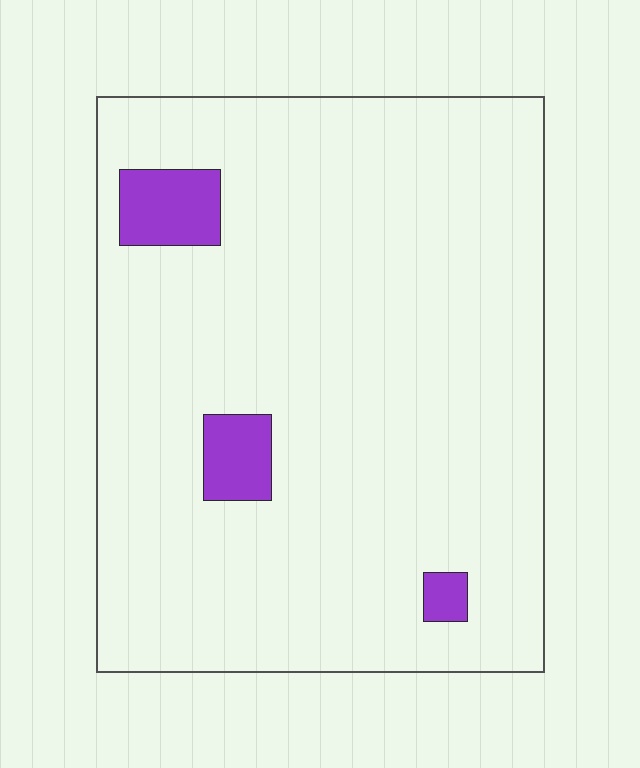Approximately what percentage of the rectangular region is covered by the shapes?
Approximately 5%.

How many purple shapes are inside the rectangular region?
3.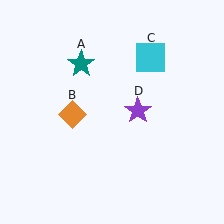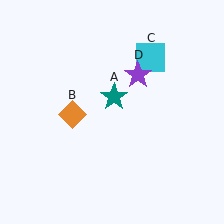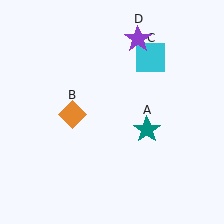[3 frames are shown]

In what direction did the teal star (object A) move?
The teal star (object A) moved down and to the right.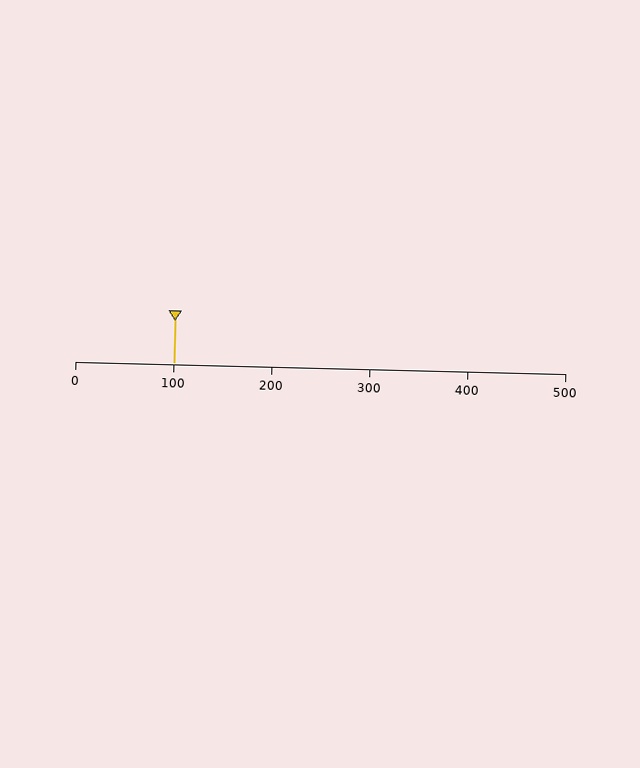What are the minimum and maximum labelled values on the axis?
The axis runs from 0 to 500.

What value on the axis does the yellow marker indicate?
The marker indicates approximately 100.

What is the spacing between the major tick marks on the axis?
The major ticks are spaced 100 apart.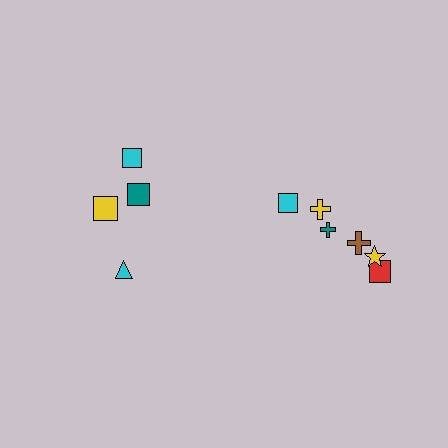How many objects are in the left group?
There are 4 objects.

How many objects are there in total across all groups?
There are 10 objects.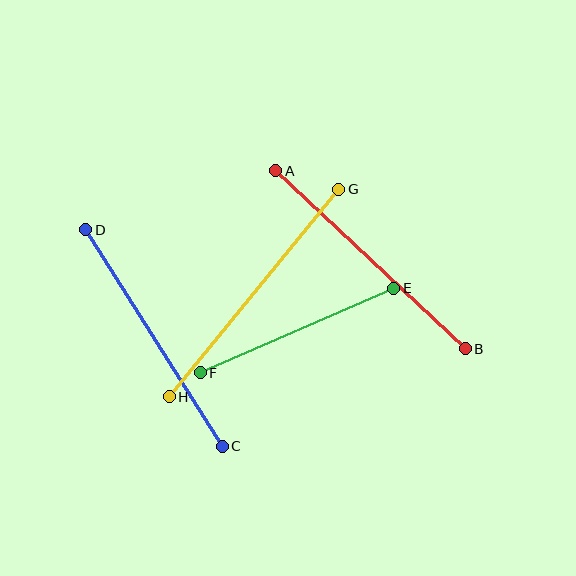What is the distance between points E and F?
The distance is approximately 211 pixels.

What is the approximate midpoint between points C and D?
The midpoint is at approximately (154, 338) pixels.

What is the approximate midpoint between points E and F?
The midpoint is at approximately (297, 331) pixels.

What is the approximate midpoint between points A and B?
The midpoint is at approximately (370, 260) pixels.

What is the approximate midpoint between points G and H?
The midpoint is at approximately (254, 293) pixels.